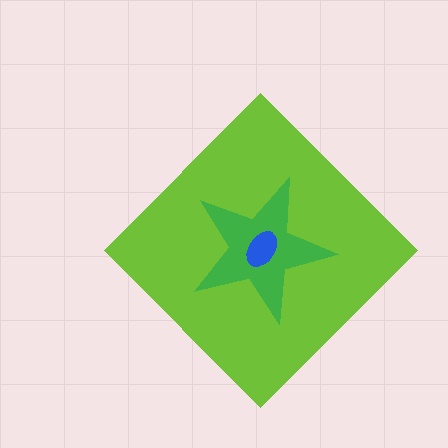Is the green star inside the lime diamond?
Yes.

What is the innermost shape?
The blue ellipse.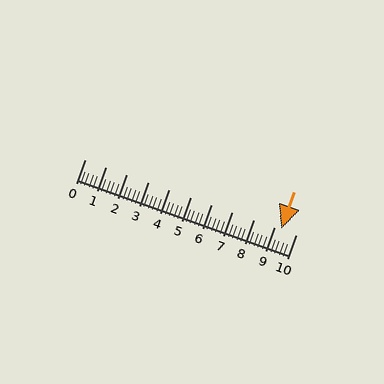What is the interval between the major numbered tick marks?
The major tick marks are spaced 1 units apart.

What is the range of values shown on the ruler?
The ruler shows values from 0 to 10.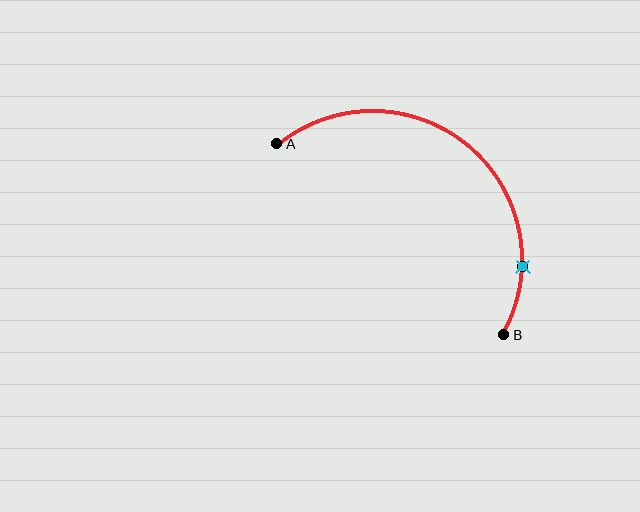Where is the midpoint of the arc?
The arc midpoint is the point on the curve farthest from the straight line joining A and B. It sits above and to the right of that line.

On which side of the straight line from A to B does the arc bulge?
The arc bulges above and to the right of the straight line connecting A and B.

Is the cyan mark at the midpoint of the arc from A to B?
No. The cyan mark lies on the arc but is closer to endpoint B. The arc midpoint would be at the point on the curve equidistant along the arc from both A and B.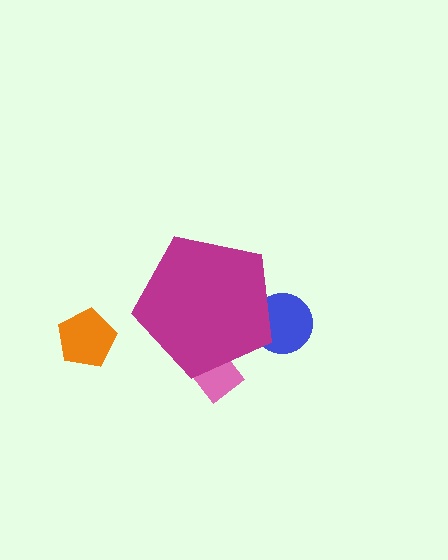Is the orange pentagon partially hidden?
No, the orange pentagon is fully visible.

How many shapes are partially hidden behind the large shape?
2 shapes are partially hidden.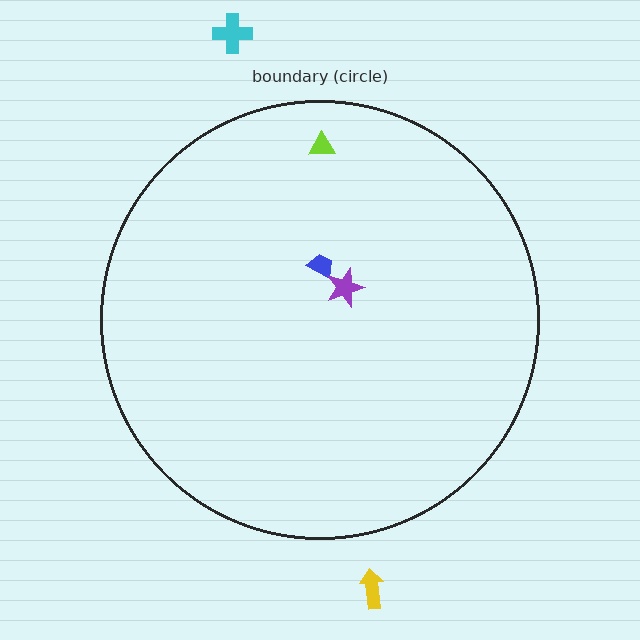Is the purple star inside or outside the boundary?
Inside.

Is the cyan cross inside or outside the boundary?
Outside.